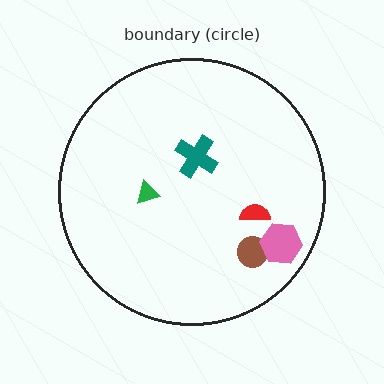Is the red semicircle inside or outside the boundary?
Inside.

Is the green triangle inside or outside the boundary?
Inside.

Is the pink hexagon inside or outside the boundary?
Inside.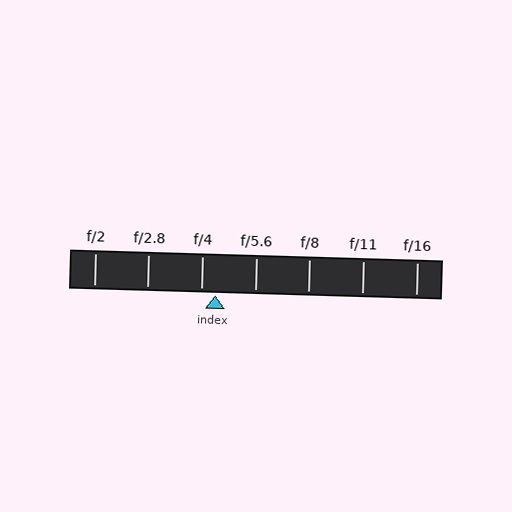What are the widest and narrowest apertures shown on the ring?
The widest aperture shown is f/2 and the narrowest is f/16.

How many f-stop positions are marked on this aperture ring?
There are 7 f-stop positions marked.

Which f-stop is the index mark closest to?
The index mark is closest to f/4.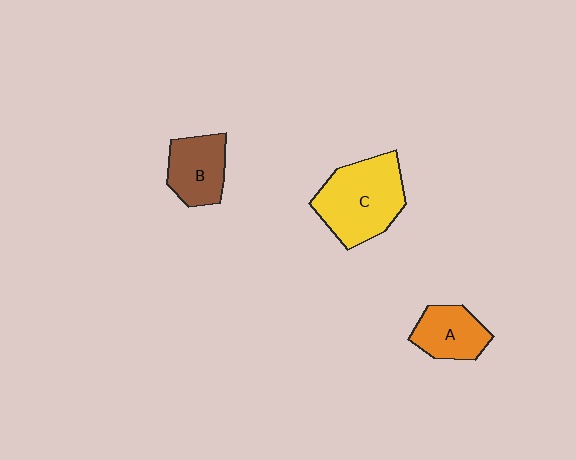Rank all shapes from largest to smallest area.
From largest to smallest: C (yellow), B (brown), A (orange).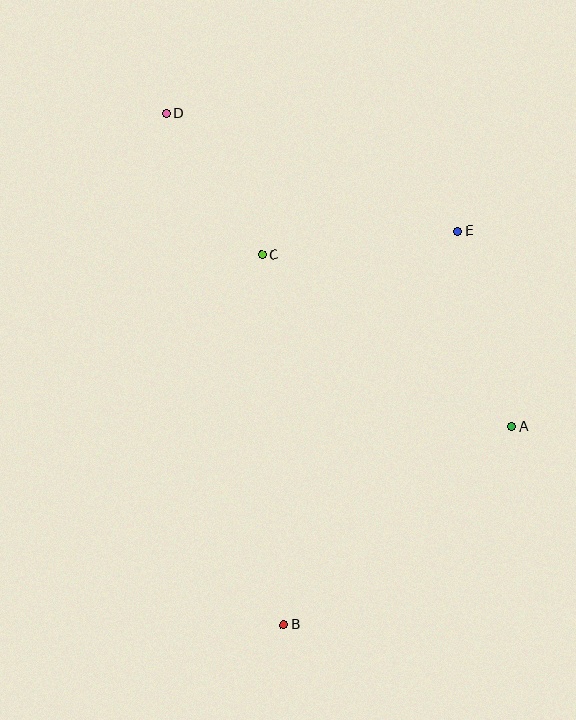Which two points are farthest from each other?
Points B and D are farthest from each other.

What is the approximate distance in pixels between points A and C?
The distance between A and C is approximately 304 pixels.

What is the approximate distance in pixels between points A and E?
The distance between A and E is approximately 203 pixels.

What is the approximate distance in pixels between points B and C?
The distance between B and C is approximately 371 pixels.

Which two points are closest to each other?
Points C and D are closest to each other.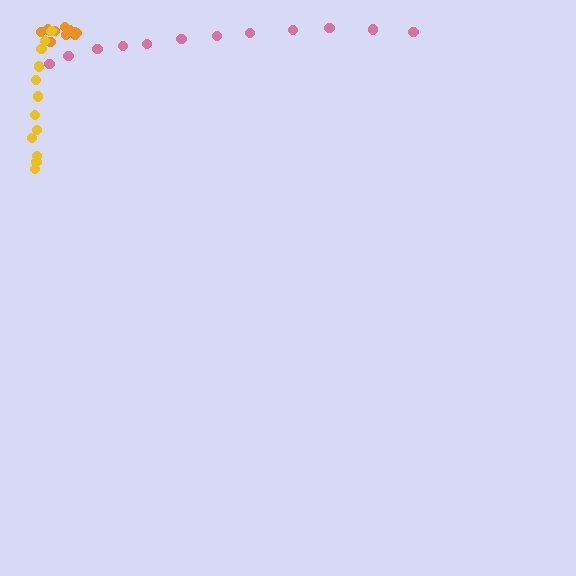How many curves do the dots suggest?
There are 3 distinct paths.